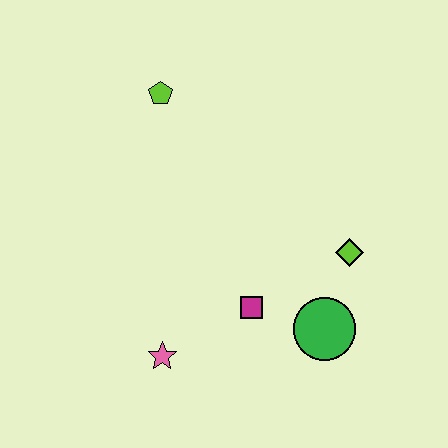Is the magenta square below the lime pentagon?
Yes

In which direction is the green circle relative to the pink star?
The green circle is to the right of the pink star.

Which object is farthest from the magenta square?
The lime pentagon is farthest from the magenta square.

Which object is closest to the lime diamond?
The green circle is closest to the lime diamond.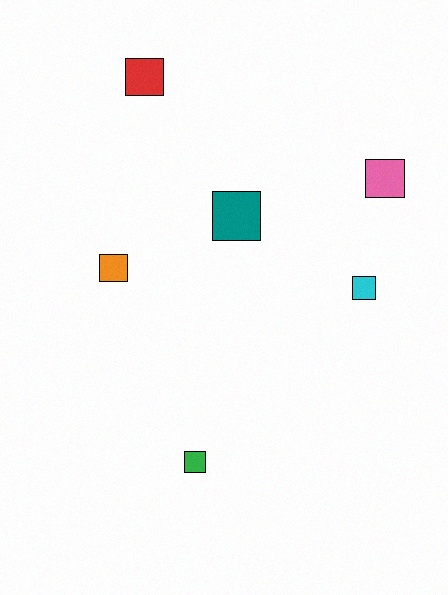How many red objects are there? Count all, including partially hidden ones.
There is 1 red object.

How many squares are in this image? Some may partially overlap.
There are 6 squares.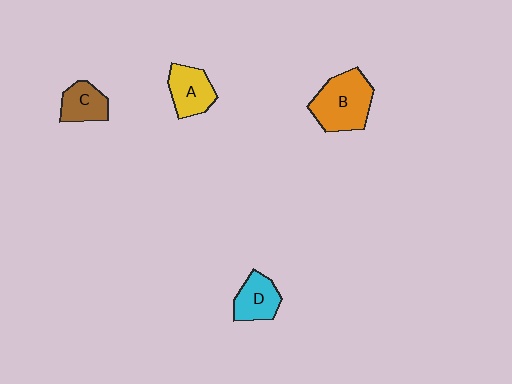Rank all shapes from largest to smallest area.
From largest to smallest: B (orange), A (yellow), D (cyan), C (brown).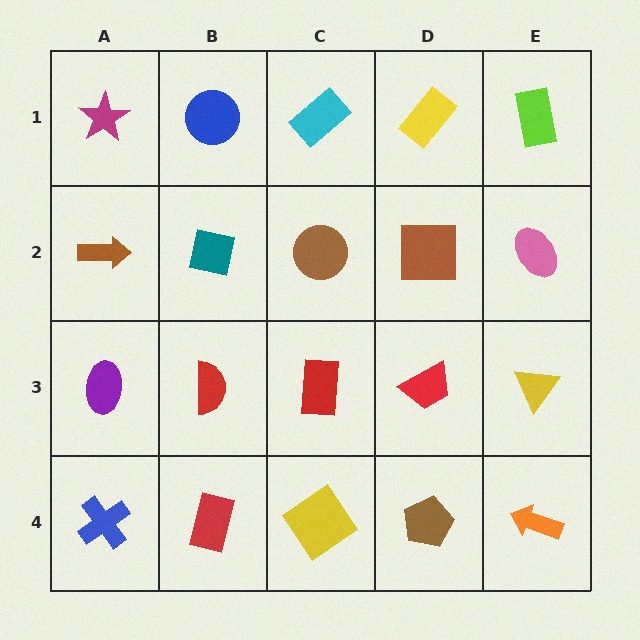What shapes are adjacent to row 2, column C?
A cyan rectangle (row 1, column C), a red rectangle (row 3, column C), a teal square (row 2, column B), a brown square (row 2, column D).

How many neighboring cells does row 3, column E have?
3.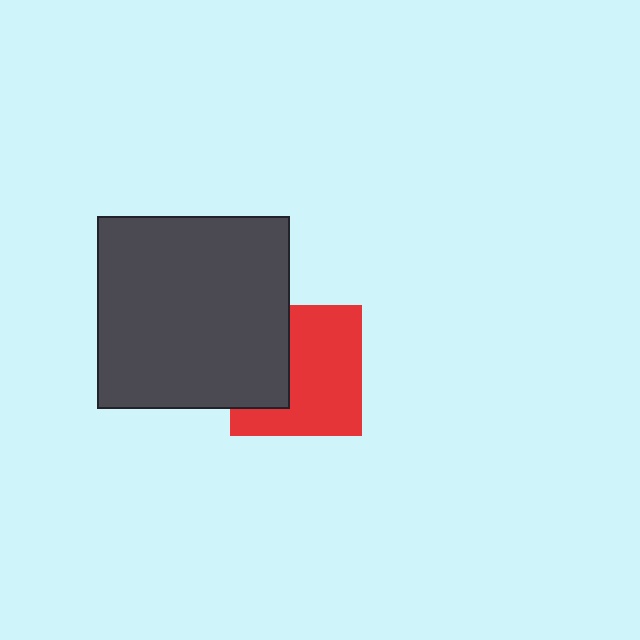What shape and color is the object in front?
The object in front is a dark gray square.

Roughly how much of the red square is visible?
About half of it is visible (roughly 64%).